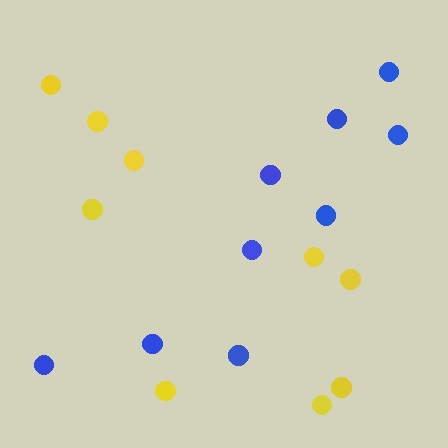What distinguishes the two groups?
There are 2 groups: one group of yellow circles (9) and one group of blue circles (9).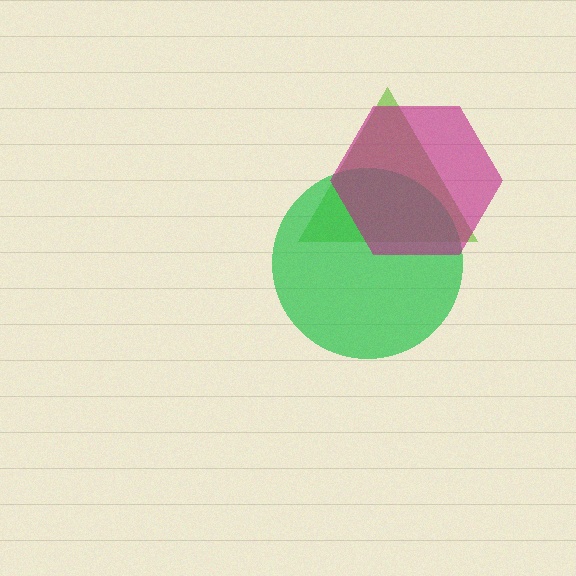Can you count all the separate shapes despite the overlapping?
Yes, there are 3 separate shapes.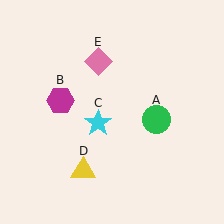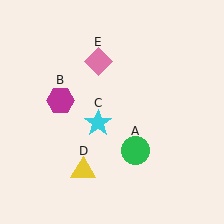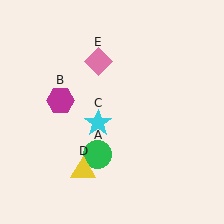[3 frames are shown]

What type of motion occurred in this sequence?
The green circle (object A) rotated clockwise around the center of the scene.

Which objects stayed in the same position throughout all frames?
Magenta hexagon (object B) and cyan star (object C) and yellow triangle (object D) and pink diamond (object E) remained stationary.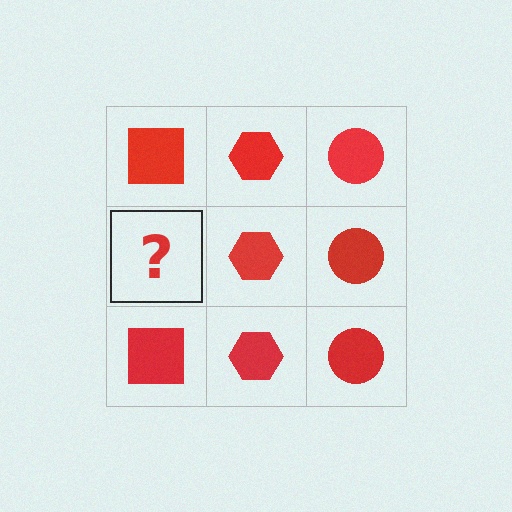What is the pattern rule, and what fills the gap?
The rule is that each column has a consistent shape. The gap should be filled with a red square.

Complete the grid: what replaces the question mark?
The question mark should be replaced with a red square.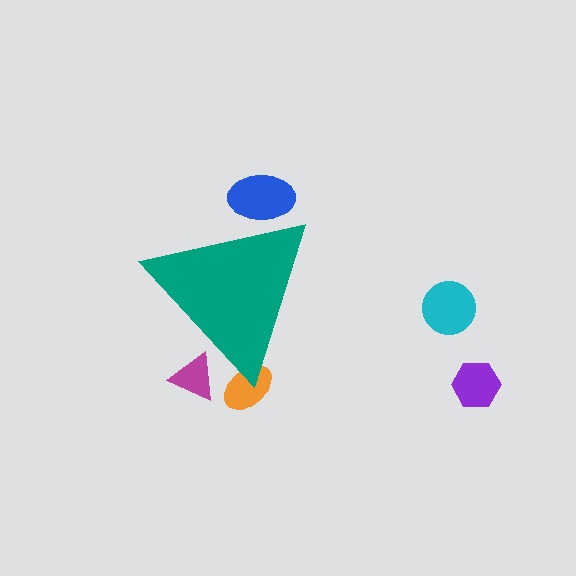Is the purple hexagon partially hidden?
No, the purple hexagon is fully visible.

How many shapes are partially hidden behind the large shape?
3 shapes are partially hidden.